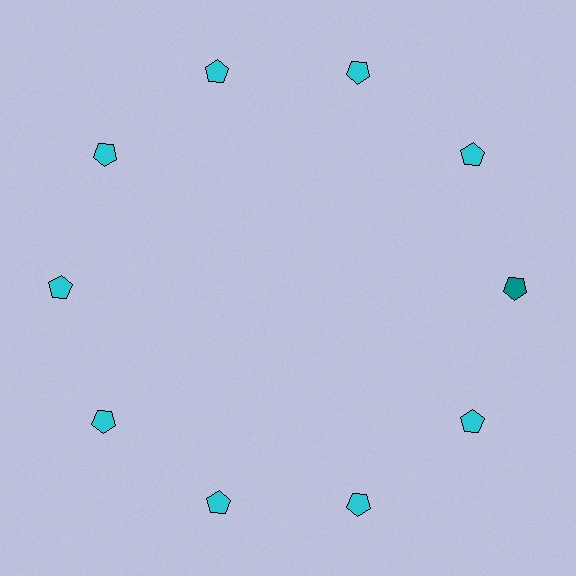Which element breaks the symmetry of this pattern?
The teal pentagon at roughly the 3 o'clock position breaks the symmetry. All other shapes are cyan pentagons.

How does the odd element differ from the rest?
It has a different color: teal instead of cyan.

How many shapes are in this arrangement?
There are 10 shapes arranged in a ring pattern.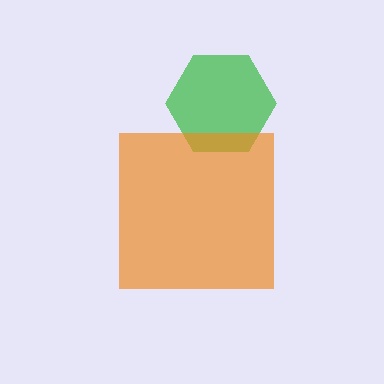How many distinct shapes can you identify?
There are 2 distinct shapes: a green hexagon, an orange square.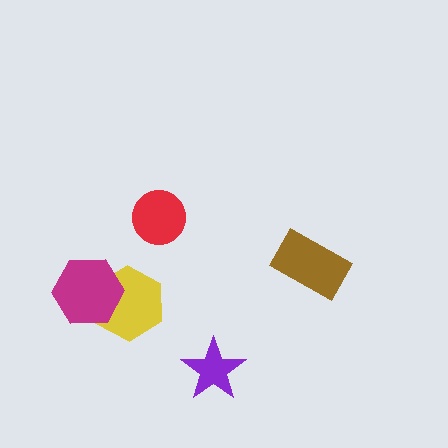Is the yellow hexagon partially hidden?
Yes, it is partially covered by another shape.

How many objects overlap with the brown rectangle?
0 objects overlap with the brown rectangle.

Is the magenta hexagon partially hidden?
No, no other shape covers it.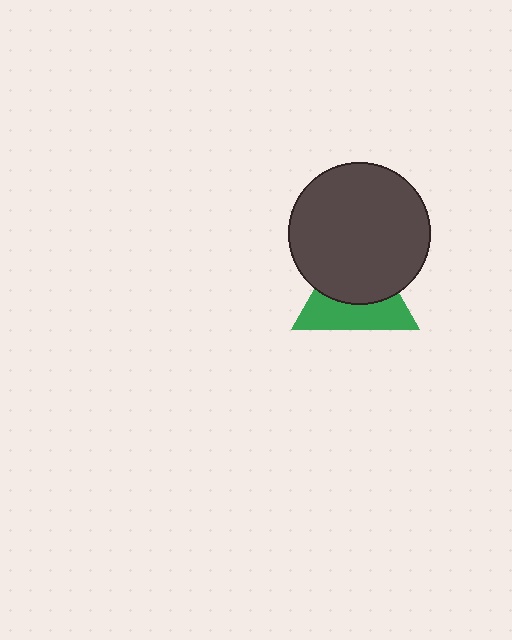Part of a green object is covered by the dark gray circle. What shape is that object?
It is a triangle.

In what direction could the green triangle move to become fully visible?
The green triangle could move down. That would shift it out from behind the dark gray circle entirely.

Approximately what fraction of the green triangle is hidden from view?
Roughly 54% of the green triangle is hidden behind the dark gray circle.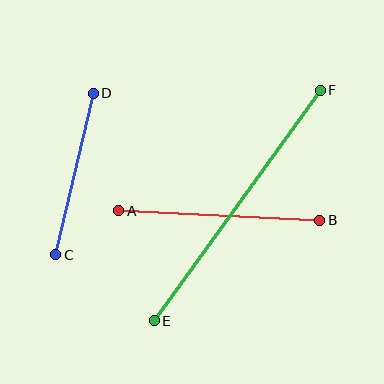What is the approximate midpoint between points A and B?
The midpoint is at approximately (219, 215) pixels.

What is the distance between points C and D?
The distance is approximately 166 pixels.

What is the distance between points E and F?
The distance is approximately 284 pixels.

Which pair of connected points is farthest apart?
Points E and F are farthest apart.